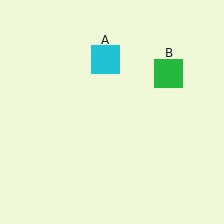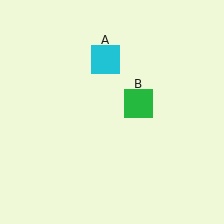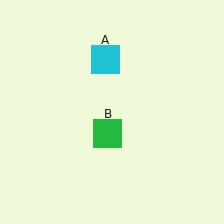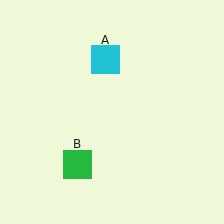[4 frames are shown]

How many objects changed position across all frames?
1 object changed position: green square (object B).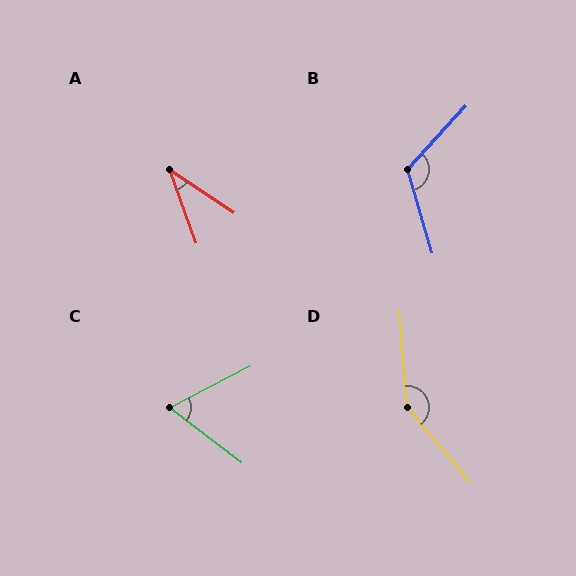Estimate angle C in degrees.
Approximately 64 degrees.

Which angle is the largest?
D, at approximately 144 degrees.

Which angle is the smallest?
A, at approximately 36 degrees.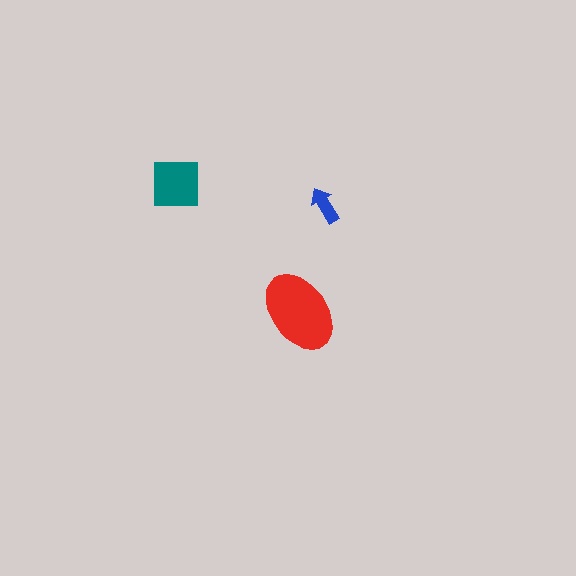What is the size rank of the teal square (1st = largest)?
2nd.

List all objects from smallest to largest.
The blue arrow, the teal square, the red ellipse.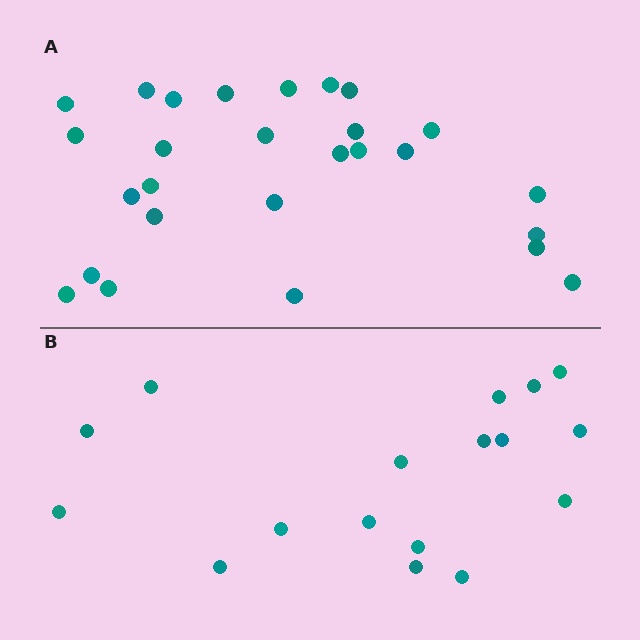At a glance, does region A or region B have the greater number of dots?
Region A (the top region) has more dots.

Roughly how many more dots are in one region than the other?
Region A has roughly 10 or so more dots than region B.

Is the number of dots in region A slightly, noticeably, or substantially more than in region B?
Region A has substantially more. The ratio is roughly 1.6 to 1.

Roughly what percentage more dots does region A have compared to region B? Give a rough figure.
About 60% more.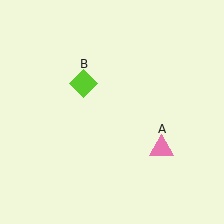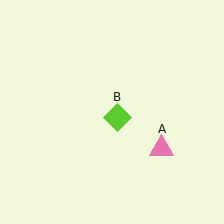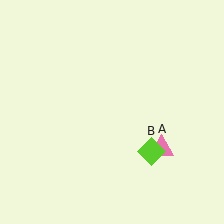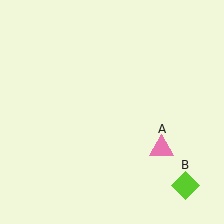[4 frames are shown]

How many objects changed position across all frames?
1 object changed position: lime diamond (object B).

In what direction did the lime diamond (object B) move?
The lime diamond (object B) moved down and to the right.